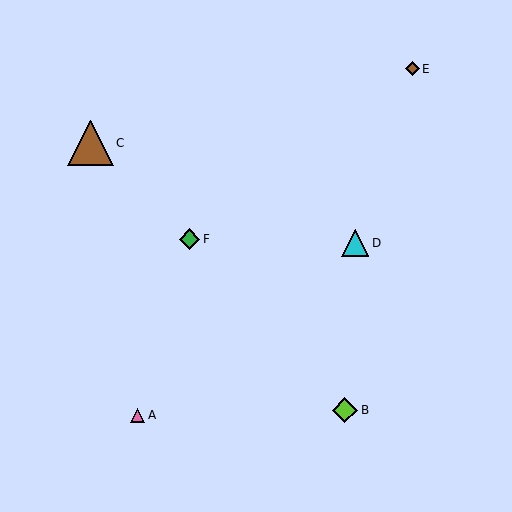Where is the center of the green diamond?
The center of the green diamond is at (189, 239).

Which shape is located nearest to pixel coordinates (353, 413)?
The lime diamond (labeled B) at (345, 410) is nearest to that location.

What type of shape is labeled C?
Shape C is a brown triangle.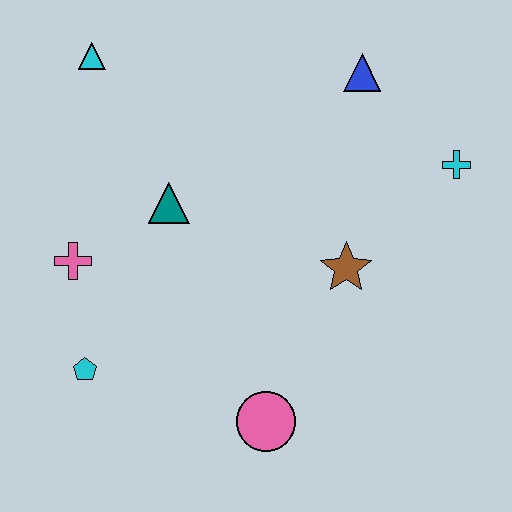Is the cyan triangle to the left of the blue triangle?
Yes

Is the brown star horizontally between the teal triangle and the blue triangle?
Yes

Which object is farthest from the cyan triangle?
The pink circle is farthest from the cyan triangle.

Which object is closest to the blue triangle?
The cyan cross is closest to the blue triangle.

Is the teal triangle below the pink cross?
No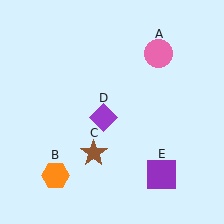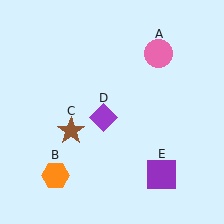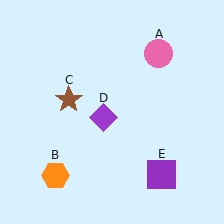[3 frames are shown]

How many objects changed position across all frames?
1 object changed position: brown star (object C).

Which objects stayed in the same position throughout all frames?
Pink circle (object A) and orange hexagon (object B) and purple diamond (object D) and purple square (object E) remained stationary.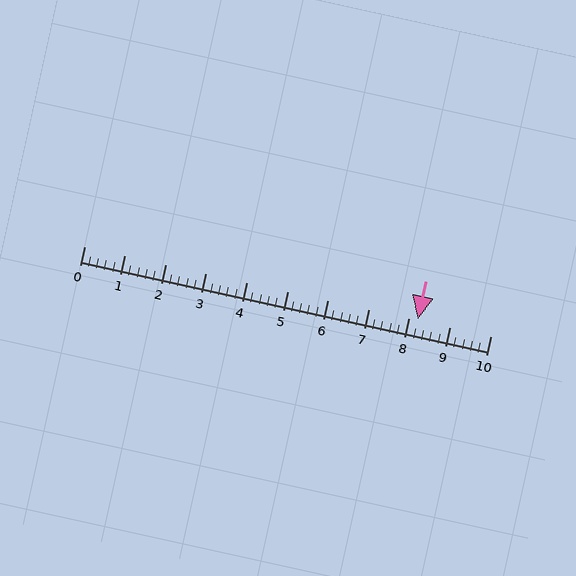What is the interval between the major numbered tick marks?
The major tick marks are spaced 1 units apart.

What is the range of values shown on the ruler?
The ruler shows values from 0 to 10.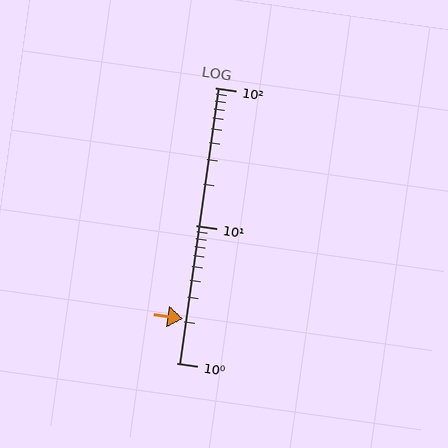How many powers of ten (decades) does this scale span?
The scale spans 2 decades, from 1 to 100.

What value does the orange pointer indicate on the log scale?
The pointer indicates approximately 2.1.